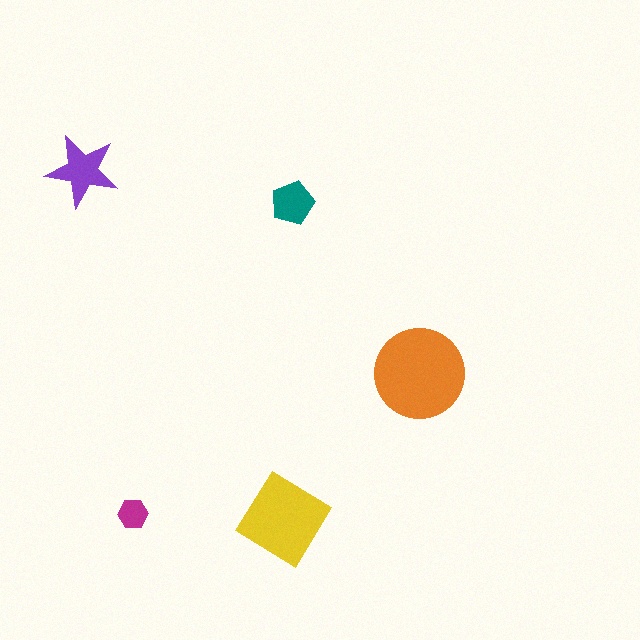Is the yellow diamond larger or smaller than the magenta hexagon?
Larger.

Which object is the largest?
The orange circle.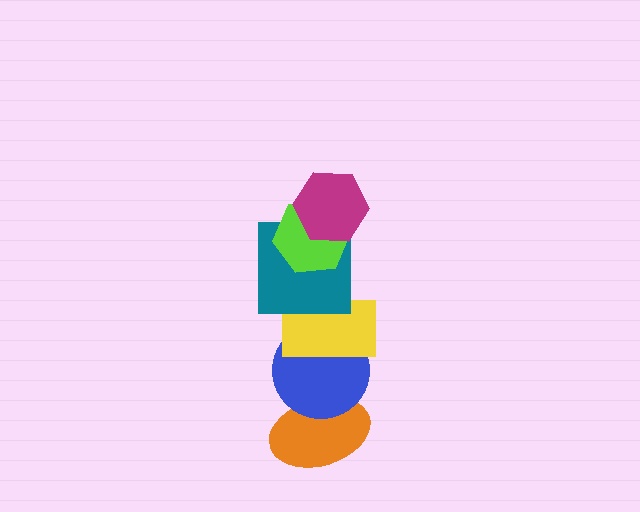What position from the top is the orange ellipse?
The orange ellipse is 6th from the top.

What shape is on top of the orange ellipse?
The blue circle is on top of the orange ellipse.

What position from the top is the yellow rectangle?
The yellow rectangle is 4th from the top.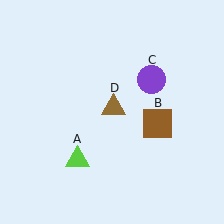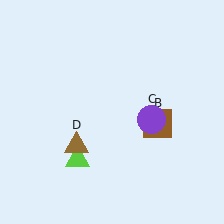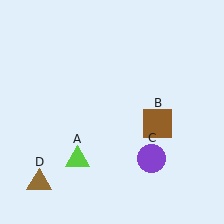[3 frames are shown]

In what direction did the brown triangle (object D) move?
The brown triangle (object D) moved down and to the left.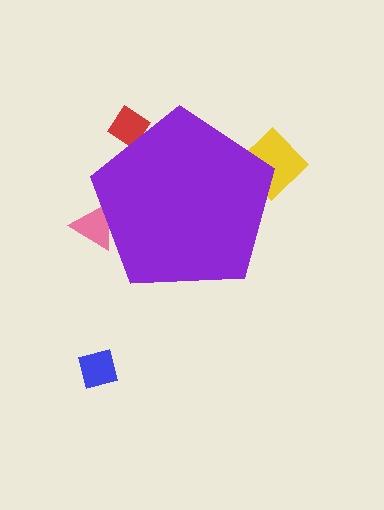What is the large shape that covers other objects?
A purple pentagon.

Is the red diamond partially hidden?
Yes, the red diamond is partially hidden behind the purple pentagon.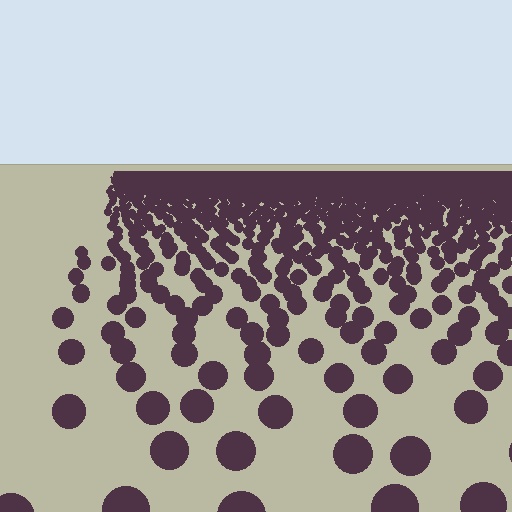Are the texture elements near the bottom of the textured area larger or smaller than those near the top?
Larger. Near the bottom, elements are closer to the viewer and appear at a bigger on-screen size.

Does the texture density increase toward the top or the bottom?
Density increases toward the top.